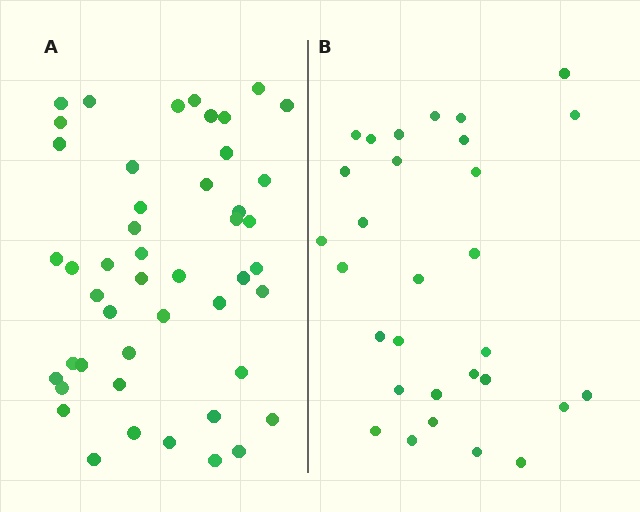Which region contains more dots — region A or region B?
Region A (the left region) has more dots.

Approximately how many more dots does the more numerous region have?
Region A has approximately 15 more dots than region B.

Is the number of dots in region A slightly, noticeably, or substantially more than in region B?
Region A has substantially more. The ratio is roughly 1.6 to 1.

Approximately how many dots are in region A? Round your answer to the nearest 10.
About 50 dots. (The exact count is 47, which rounds to 50.)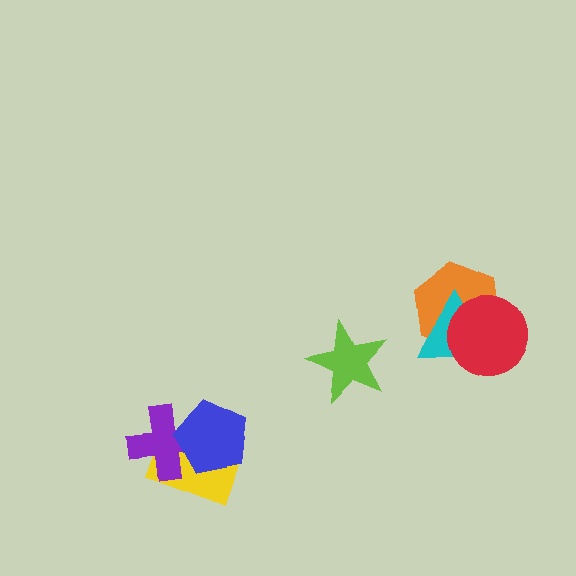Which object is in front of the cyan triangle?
The red circle is in front of the cyan triangle.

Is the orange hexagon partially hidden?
Yes, it is partially covered by another shape.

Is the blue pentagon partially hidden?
No, no other shape covers it.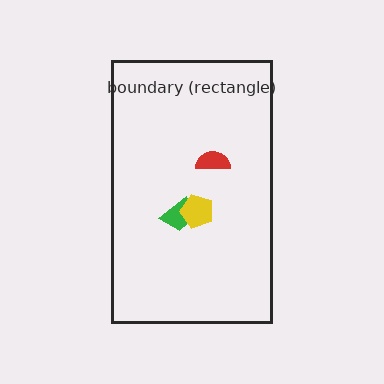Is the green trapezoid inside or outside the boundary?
Inside.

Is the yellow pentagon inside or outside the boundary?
Inside.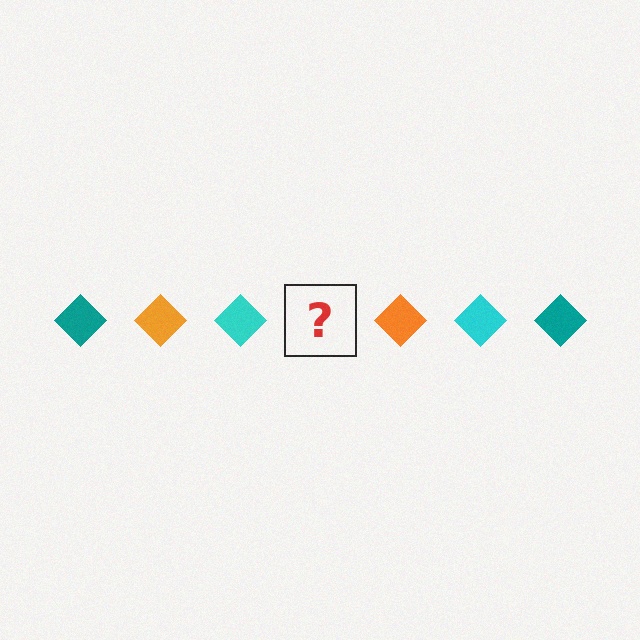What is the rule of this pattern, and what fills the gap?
The rule is that the pattern cycles through teal, orange, cyan diamonds. The gap should be filled with a teal diamond.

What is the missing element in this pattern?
The missing element is a teal diamond.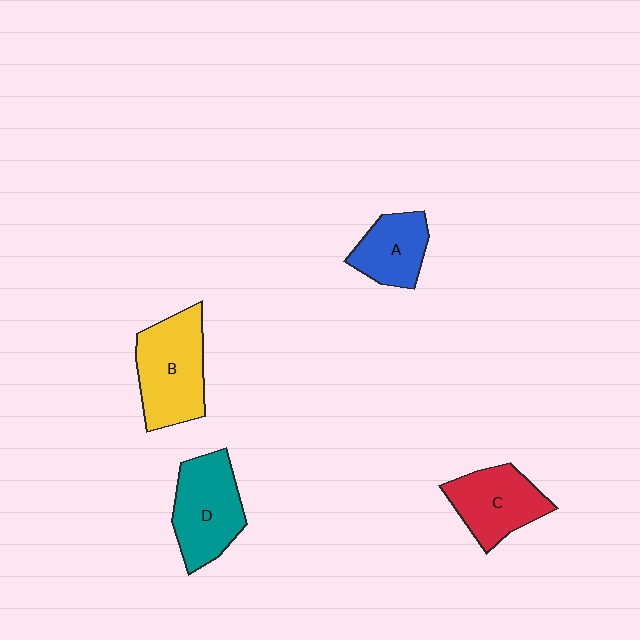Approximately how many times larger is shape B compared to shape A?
Approximately 1.5 times.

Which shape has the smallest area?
Shape A (blue).